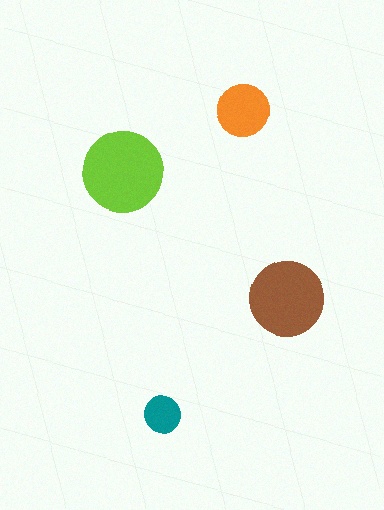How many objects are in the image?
There are 4 objects in the image.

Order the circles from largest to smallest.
the lime one, the brown one, the orange one, the teal one.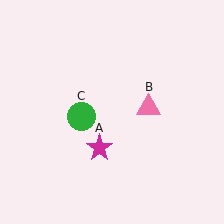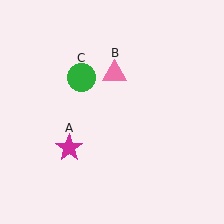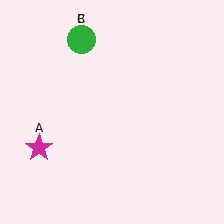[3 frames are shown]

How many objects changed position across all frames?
3 objects changed position: magenta star (object A), pink triangle (object B), green circle (object C).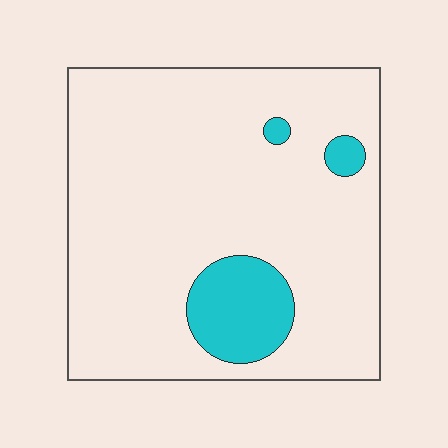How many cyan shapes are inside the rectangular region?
3.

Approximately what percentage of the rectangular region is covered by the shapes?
Approximately 10%.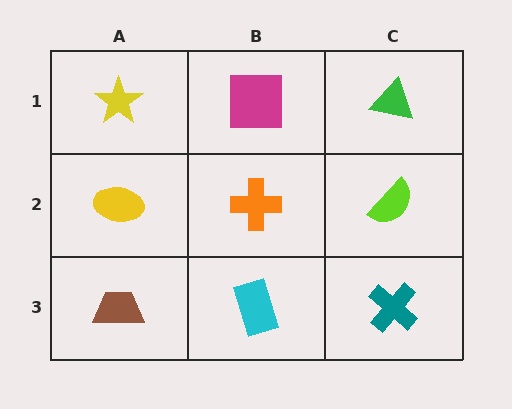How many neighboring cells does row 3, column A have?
2.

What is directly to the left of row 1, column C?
A magenta square.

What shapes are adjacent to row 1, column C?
A lime semicircle (row 2, column C), a magenta square (row 1, column B).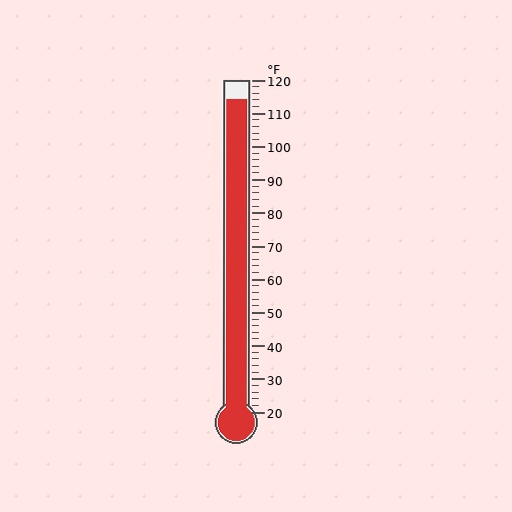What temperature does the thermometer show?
The thermometer shows approximately 114°F.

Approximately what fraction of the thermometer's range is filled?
The thermometer is filled to approximately 95% of its range.